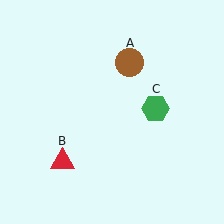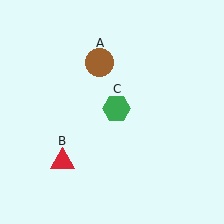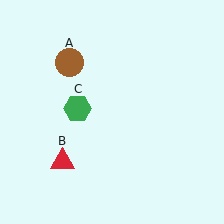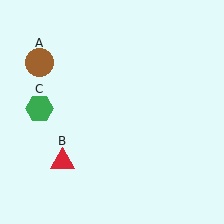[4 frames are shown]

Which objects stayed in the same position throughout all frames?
Red triangle (object B) remained stationary.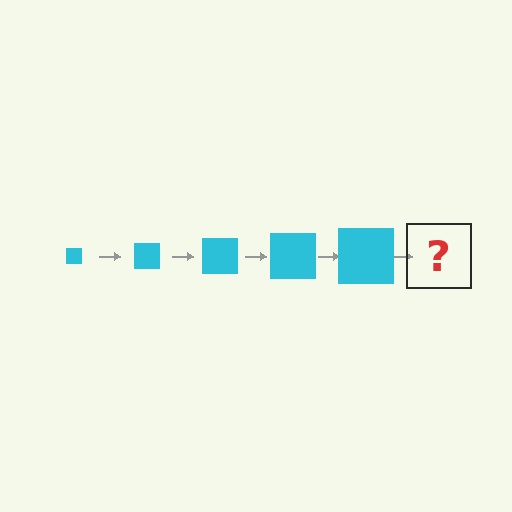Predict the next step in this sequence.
The next step is a cyan square, larger than the previous one.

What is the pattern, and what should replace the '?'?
The pattern is that the square gets progressively larger each step. The '?' should be a cyan square, larger than the previous one.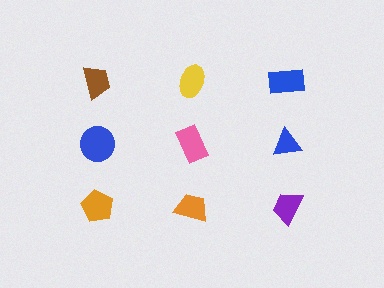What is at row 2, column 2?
A pink rectangle.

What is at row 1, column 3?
A blue rectangle.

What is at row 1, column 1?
A brown trapezoid.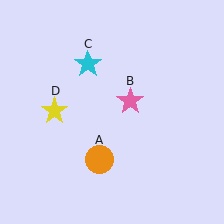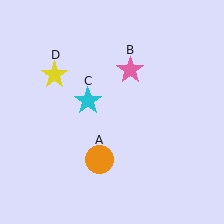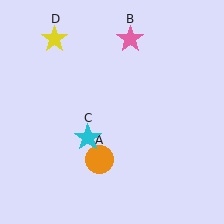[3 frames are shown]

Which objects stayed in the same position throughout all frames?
Orange circle (object A) remained stationary.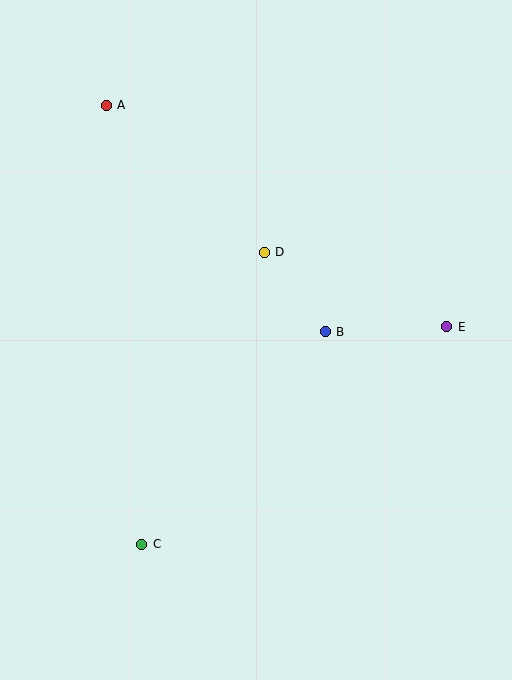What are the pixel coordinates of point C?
Point C is at (142, 544).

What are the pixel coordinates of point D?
Point D is at (264, 252).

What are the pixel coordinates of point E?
Point E is at (447, 327).